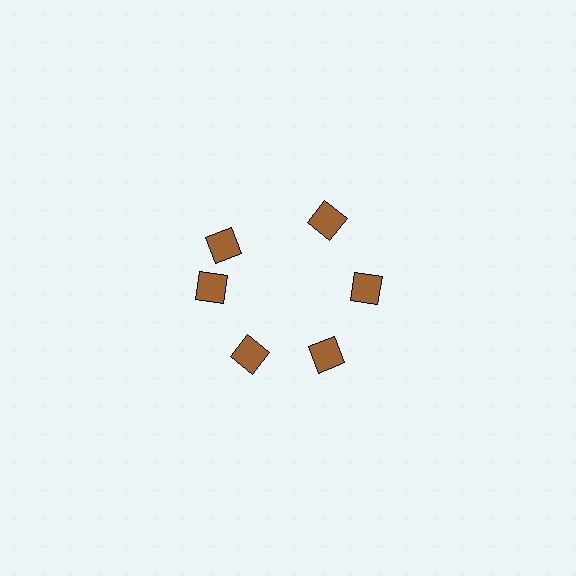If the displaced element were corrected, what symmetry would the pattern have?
It would have 6-fold rotational symmetry — the pattern would map onto itself every 60 degrees.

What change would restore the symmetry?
The symmetry would be restored by rotating it back into even spacing with its neighbors so that all 6 diamonds sit at equal angles and equal distance from the center.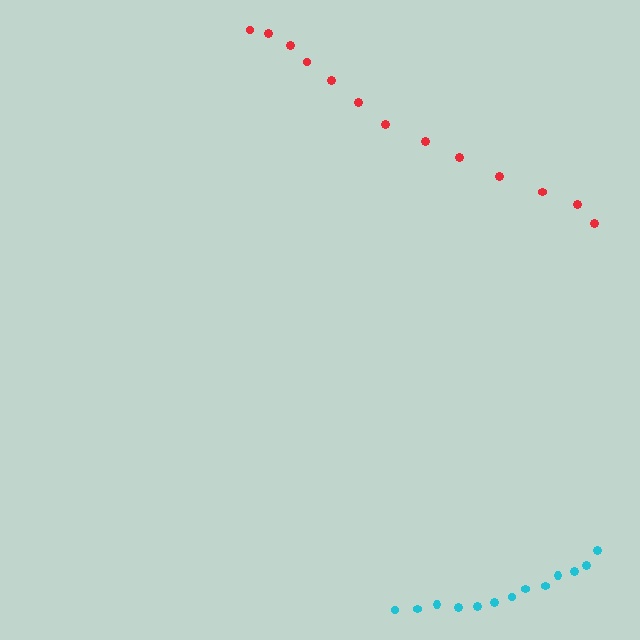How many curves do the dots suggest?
There are 2 distinct paths.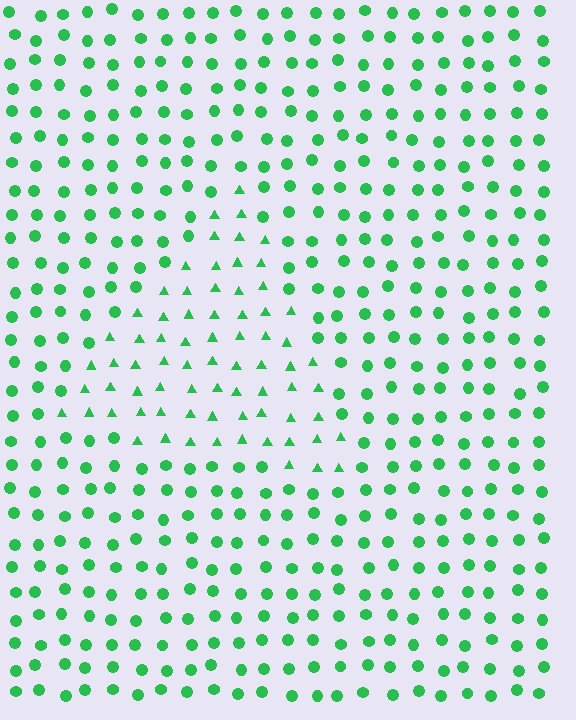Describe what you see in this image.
The image is filled with small green elements arranged in a uniform grid. A triangle-shaped region contains triangles, while the surrounding area contains circles. The boundary is defined purely by the change in element shape.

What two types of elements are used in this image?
The image uses triangles inside the triangle region and circles outside it.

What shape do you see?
I see a triangle.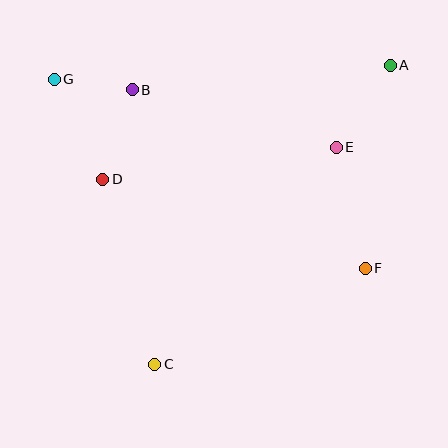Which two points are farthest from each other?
Points A and C are farthest from each other.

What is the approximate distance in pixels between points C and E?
The distance between C and E is approximately 283 pixels.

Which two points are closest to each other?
Points B and G are closest to each other.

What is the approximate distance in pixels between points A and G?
The distance between A and G is approximately 336 pixels.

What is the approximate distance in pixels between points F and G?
The distance between F and G is approximately 364 pixels.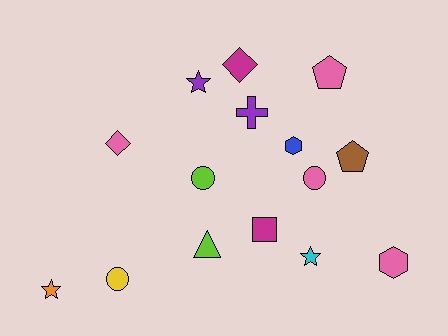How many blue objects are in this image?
There is 1 blue object.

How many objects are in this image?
There are 15 objects.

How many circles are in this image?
There are 3 circles.